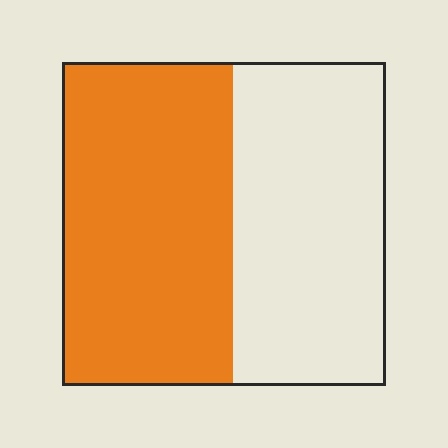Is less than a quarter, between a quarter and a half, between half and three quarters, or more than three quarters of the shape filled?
Between half and three quarters.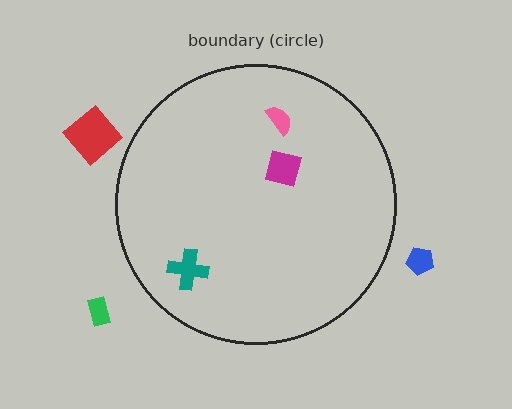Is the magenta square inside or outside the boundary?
Inside.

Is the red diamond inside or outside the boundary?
Outside.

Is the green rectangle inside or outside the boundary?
Outside.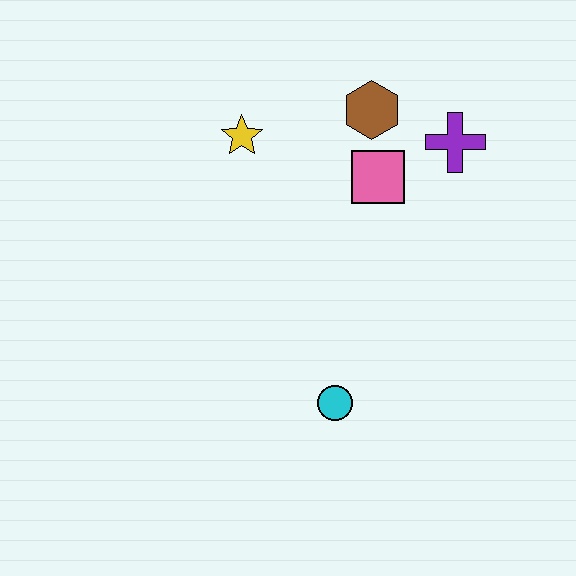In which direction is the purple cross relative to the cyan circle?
The purple cross is above the cyan circle.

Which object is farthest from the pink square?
The cyan circle is farthest from the pink square.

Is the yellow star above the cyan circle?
Yes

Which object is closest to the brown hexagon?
The pink square is closest to the brown hexagon.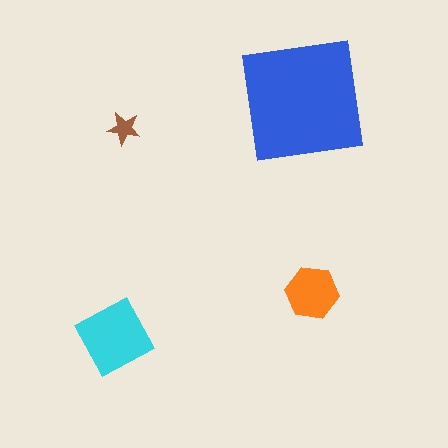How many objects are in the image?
There are 4 objects in the image.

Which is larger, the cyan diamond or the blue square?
The blue square.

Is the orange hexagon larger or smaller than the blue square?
Smaller.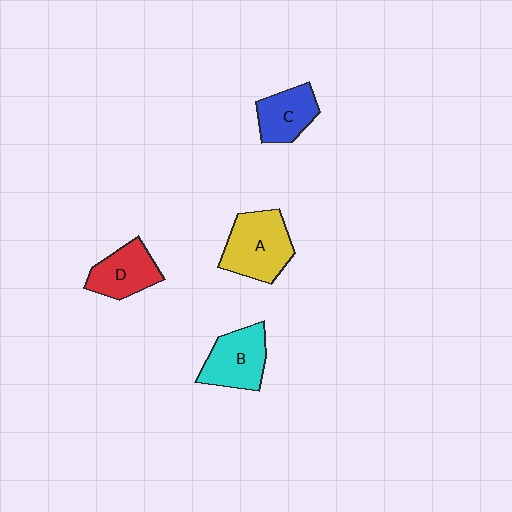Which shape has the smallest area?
Shape C (blue).